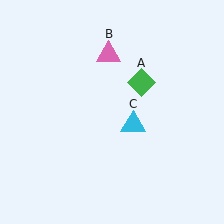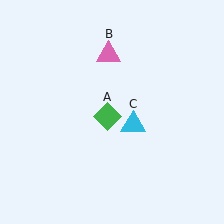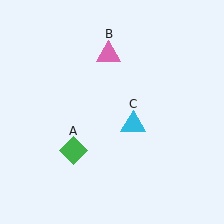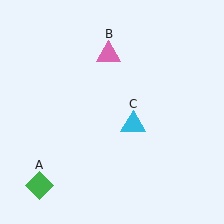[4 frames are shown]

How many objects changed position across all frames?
1 object changed position: green diamond (object A).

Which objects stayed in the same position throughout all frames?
Pink triangle (object B) and cyan triangle (object C) remained stationary.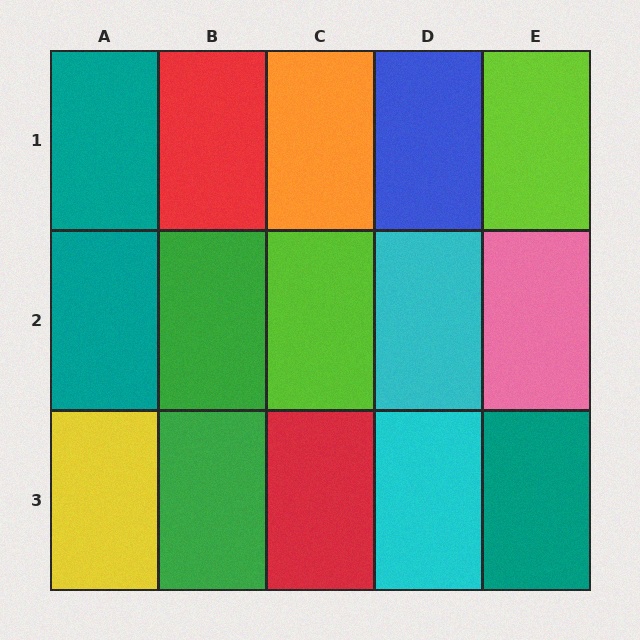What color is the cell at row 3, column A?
Yellow.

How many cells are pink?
1 cell is pink.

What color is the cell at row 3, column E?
Teal.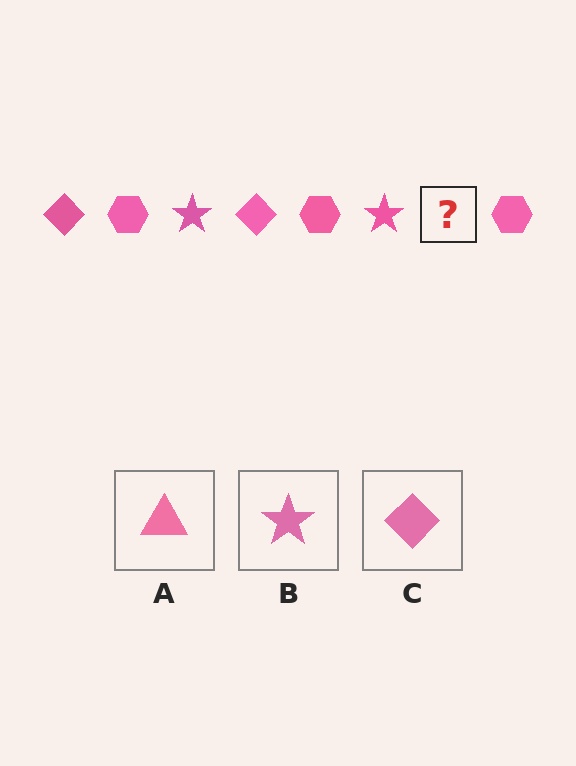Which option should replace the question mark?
Option C.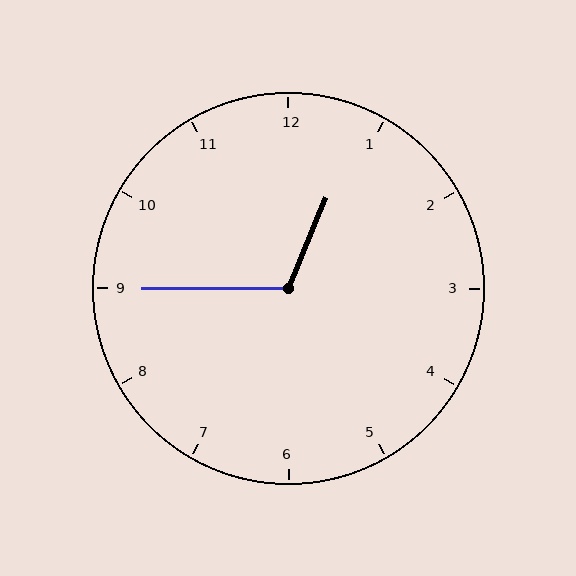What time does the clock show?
12:45.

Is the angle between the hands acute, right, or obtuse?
It is obtuse.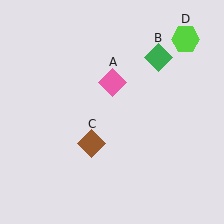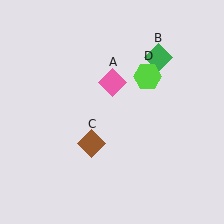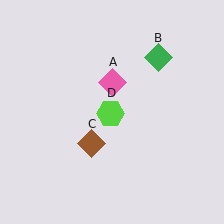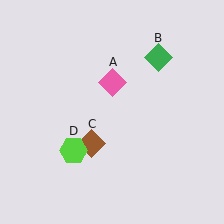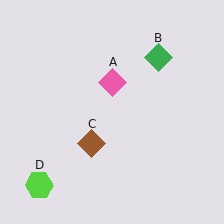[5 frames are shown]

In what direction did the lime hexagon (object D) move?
The lime hexagon (object D) moved down and to the left.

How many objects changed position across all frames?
1 object changed position: lime hexagon (object D).